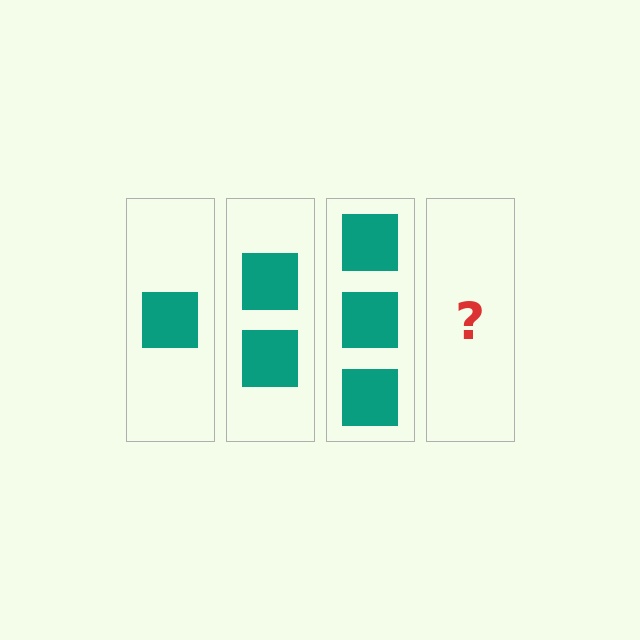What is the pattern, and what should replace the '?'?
The pattern is that each step adds one more square. The '?' should be 4 squares.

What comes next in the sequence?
The next element should be 4 squares.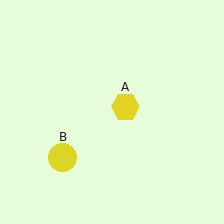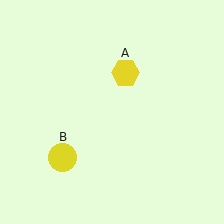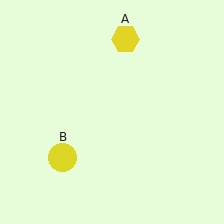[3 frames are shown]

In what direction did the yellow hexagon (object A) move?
The yellow hexagon (object A) moved up.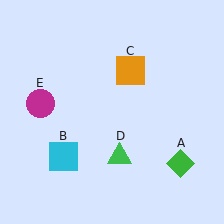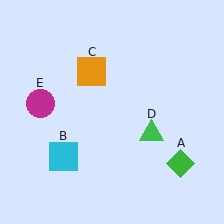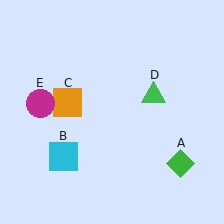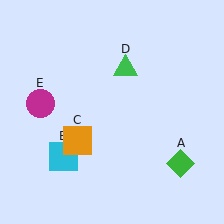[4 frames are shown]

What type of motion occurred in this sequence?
The orange square (object C), green triangle (object D) rotated counterclockwise around the center of the scene.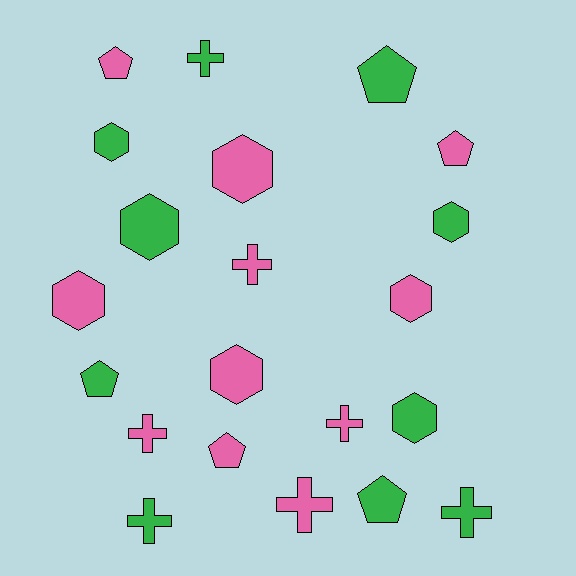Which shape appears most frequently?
Hexagon, with 8 objects.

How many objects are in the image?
There are 21 objects.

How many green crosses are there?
There are 3 green crosses.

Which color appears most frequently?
Pink, with 11 objects.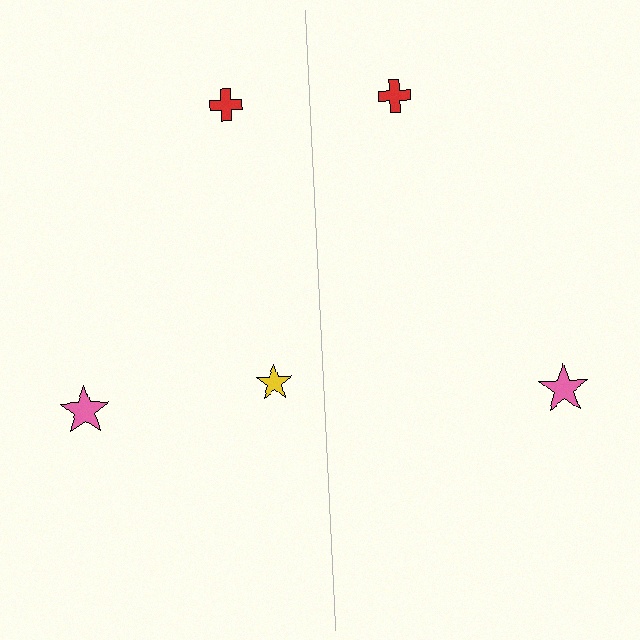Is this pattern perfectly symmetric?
No, the pattern is not perfectly symmetric. A yellow star is missing from the right side.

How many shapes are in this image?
There are 5 shapes in this image.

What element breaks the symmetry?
A yellow star is missing from the right side.